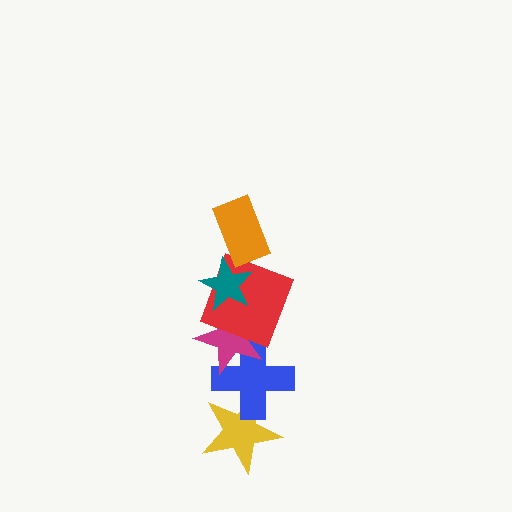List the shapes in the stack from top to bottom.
From top to bottom: the orange rectangle, the teal star, the red square, the magenta star, the blue cross, the yellow star.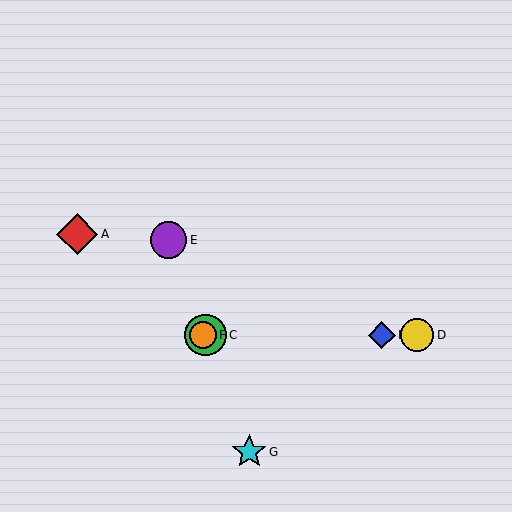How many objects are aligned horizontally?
4 objects (B, C, D, F) are aligned horizontally.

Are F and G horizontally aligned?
No, F is at y≈335 and G is at y≈452.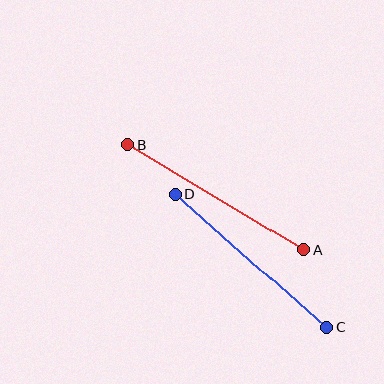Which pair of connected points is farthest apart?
Points A and B are farthest apart.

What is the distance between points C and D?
The distance is approximately 201 pixels.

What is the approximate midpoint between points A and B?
The midpoint is at approximately (216, 198) pixels.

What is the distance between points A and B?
The distance is approximately 205 pixels.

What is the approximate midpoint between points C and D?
The midpoint is at approximately (251, 261) pixels.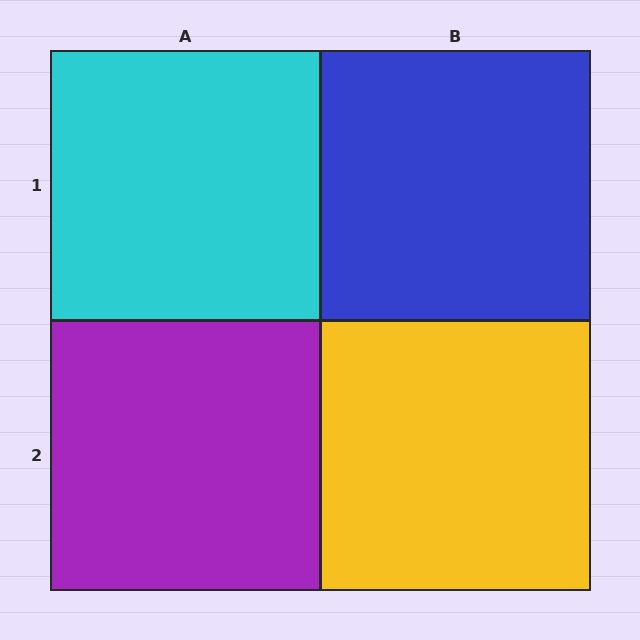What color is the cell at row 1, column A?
Cyan.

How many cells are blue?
1 cell is blue.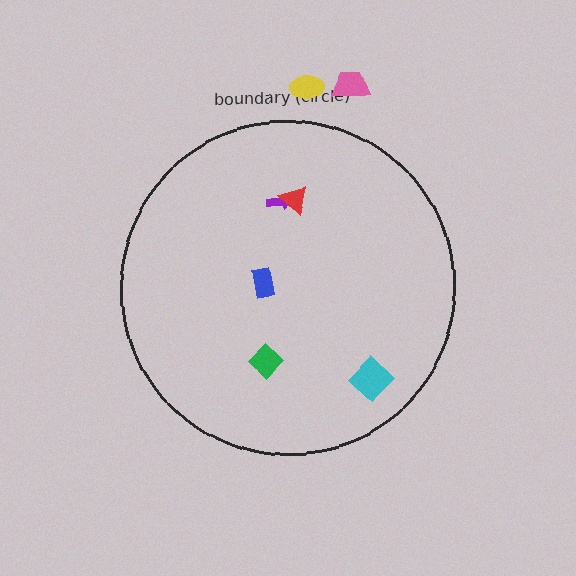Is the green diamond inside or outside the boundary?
Inside.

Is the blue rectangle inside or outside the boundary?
Inside.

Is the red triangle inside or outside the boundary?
Inside.